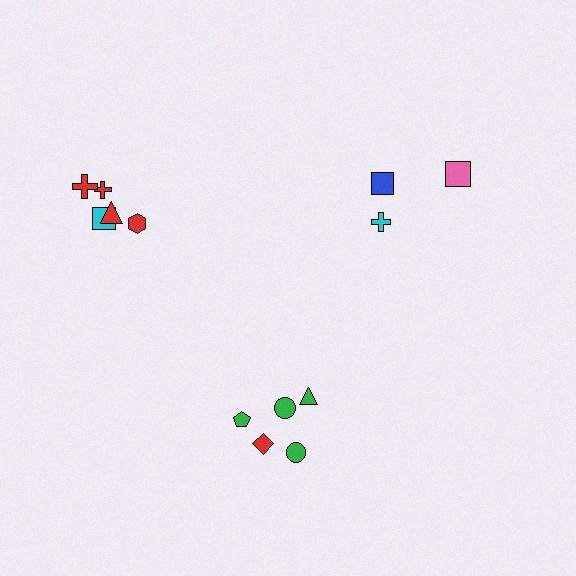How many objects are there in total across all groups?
There are 13 objects.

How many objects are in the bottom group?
There are 5 objects.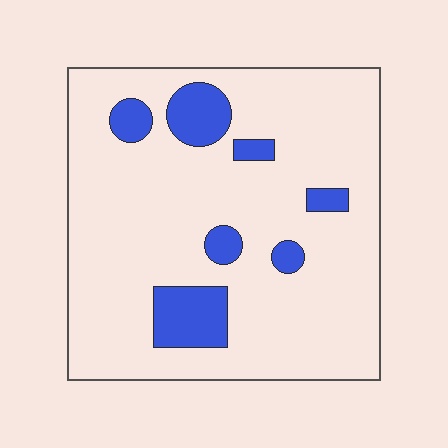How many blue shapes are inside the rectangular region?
7.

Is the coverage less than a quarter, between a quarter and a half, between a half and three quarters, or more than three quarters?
Less than a quarter.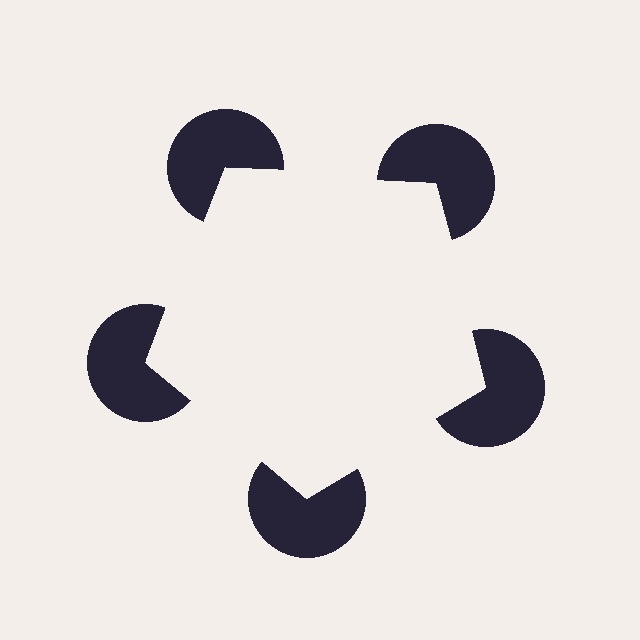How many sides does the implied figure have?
5 sides.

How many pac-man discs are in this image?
There are 5 — one at each vertex of the illusory pentagon.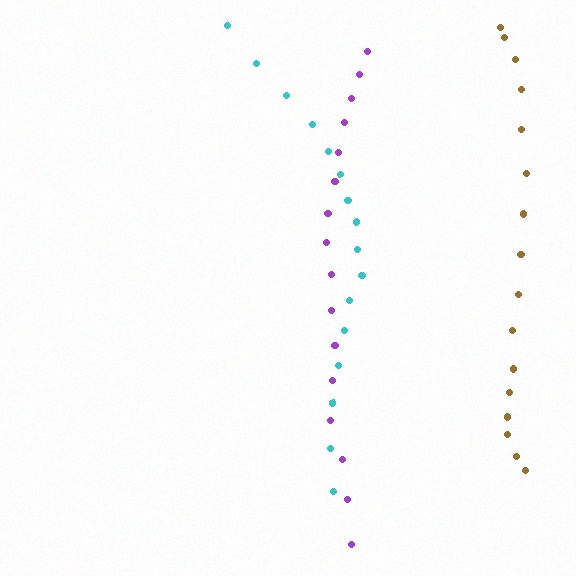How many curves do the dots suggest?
There are 3 distinct paths.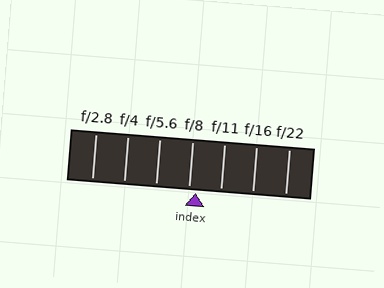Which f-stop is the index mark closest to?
The index mark is closest to f/8.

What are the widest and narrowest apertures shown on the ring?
The widest aperture shown is f/2.8 and the narrowest is f/22.